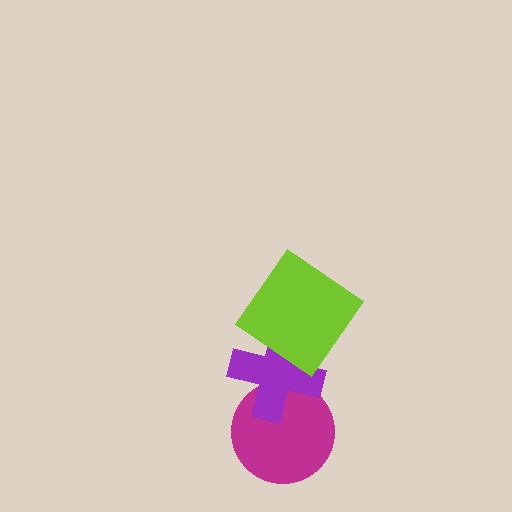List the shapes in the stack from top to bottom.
From top to bottom: the lime diamond, the purple cross, the magenta circle.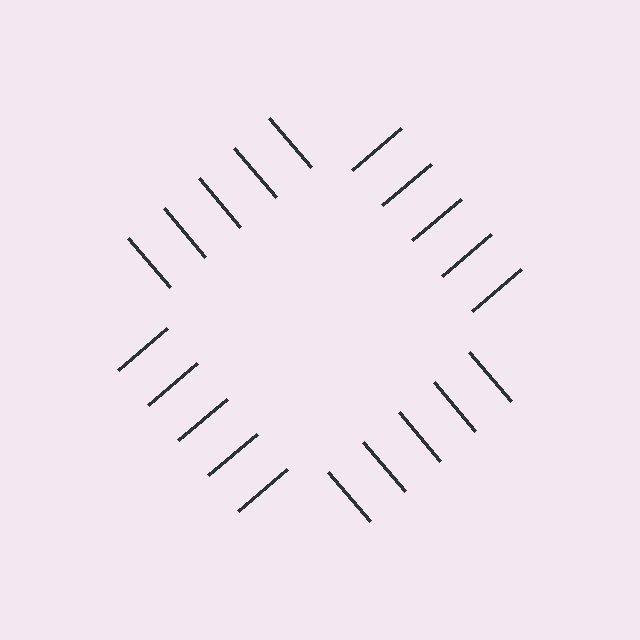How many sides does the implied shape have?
4 sides — the line-ends trace a square.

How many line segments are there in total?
20 — 5 along each of the 4 edges.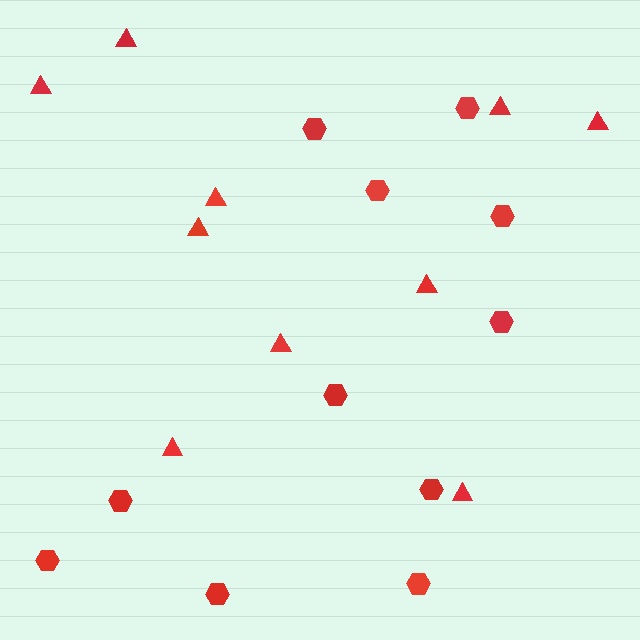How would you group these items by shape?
There are 2 groups: one group of hexagons (11) and one group of triangles (10).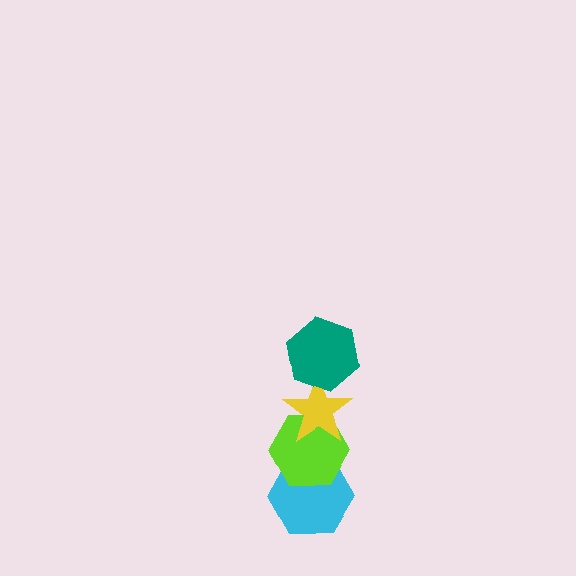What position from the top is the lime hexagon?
The lime hexagon is 3rd from the top.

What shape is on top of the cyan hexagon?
The lime hexagon is on top of the cyan hexagon.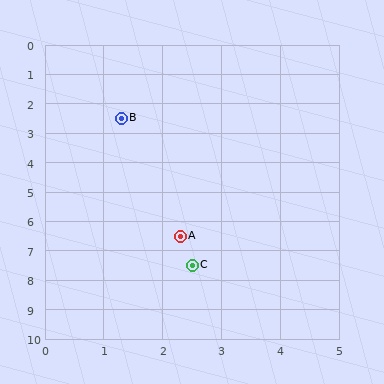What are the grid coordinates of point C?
Point C is at approximately (2.5, 7.5).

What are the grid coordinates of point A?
Point A is at approximately (2.3, 6.5).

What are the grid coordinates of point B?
Point B is at approximately (1.3, 2.5).